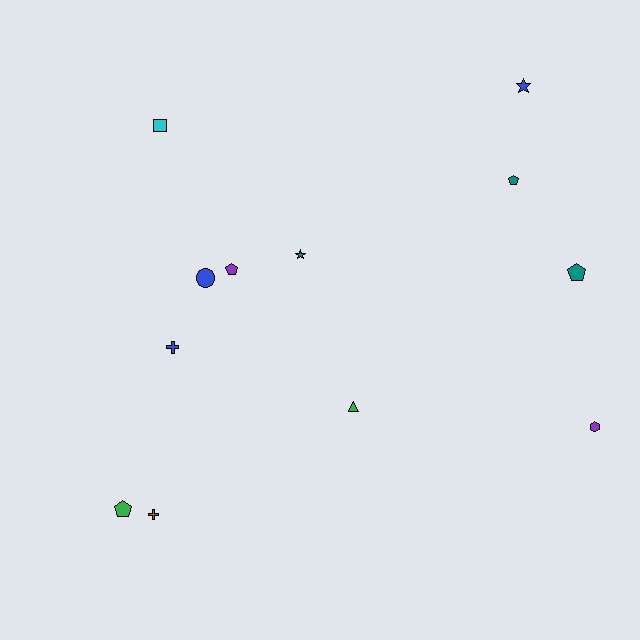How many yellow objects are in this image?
There are no yellow objects.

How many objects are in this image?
There are 12 objects.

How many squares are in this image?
There is 1 square.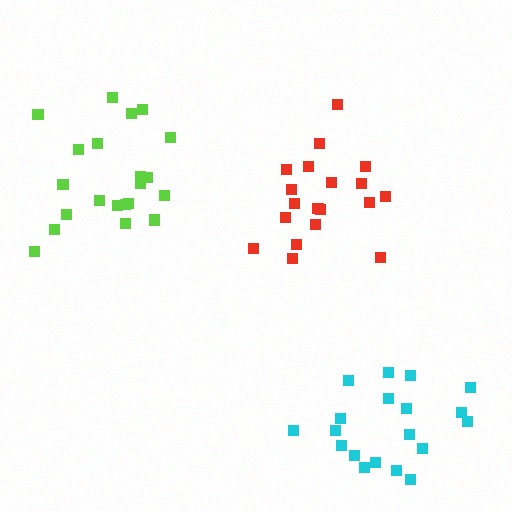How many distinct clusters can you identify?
There are 3 distinct clusters.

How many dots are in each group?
Group 1: 19 dots, Group 2: 21 dots, Group 3: 19 dots (59 total).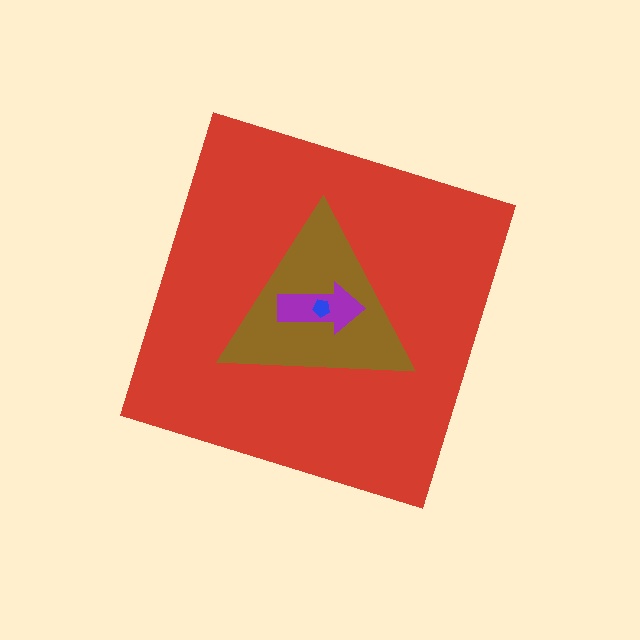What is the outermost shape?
The red diamond.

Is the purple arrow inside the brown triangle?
Yes.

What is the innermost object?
The blue pentagon.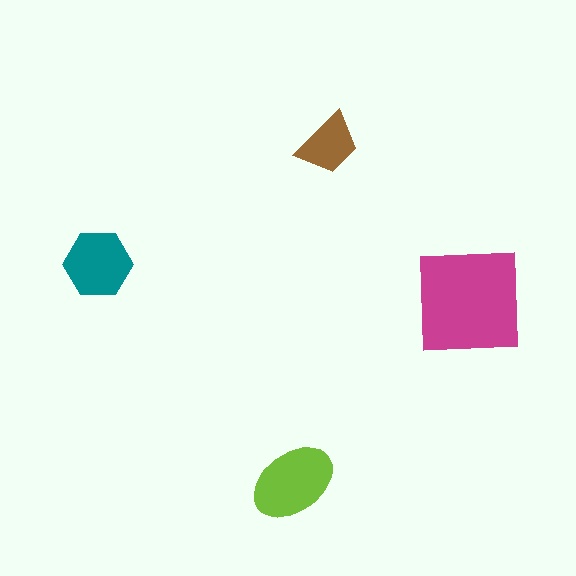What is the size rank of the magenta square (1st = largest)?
1st.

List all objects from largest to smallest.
The magenta square, the lime ellipse, the teal hexagon, the brown trapezoid.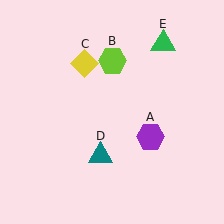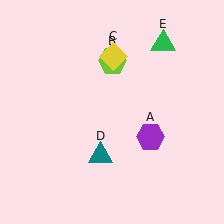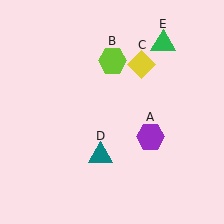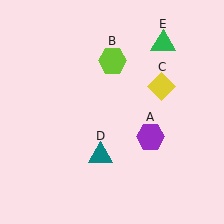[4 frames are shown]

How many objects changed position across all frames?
1 object changed position: yellow diamond (object C).